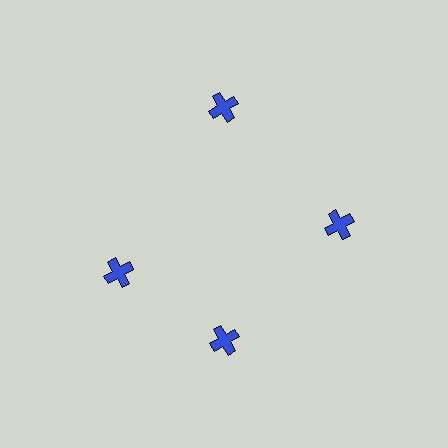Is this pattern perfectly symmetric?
No. The 4 blue crosses are arranged in a ring, but one element near the 9 o'clock position is rotated out of alignment along the ring, breaking the 4-fold rotational symmetry.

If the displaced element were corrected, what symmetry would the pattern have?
It would have 4-fold rotational symmetry — the pattern would map onto itself every 90 degrees.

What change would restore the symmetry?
The symmetry would be restored by rotating it back into even spacing with its neighbors so that all 4 crosses sit at equal angles and equal distance from the center.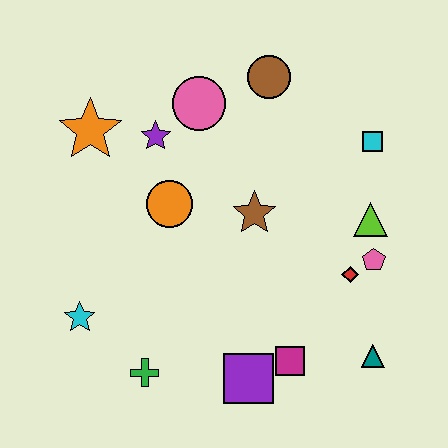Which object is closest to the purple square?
The magenta square is closest to the purple square.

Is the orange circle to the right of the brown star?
No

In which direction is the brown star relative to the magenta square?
The brown star is above the magenta square.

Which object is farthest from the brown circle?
The green cross is farthest from the brown circle.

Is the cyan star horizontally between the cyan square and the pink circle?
No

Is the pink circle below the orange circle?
No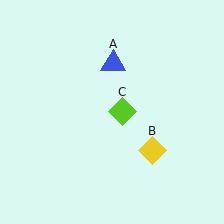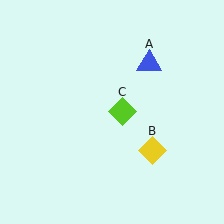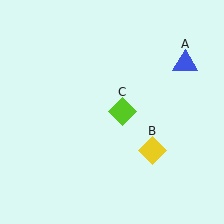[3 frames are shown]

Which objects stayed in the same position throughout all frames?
Yellow diamond (object B) and lime diamond (object C) remained stationary.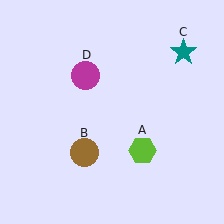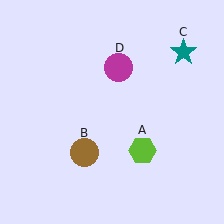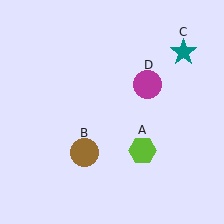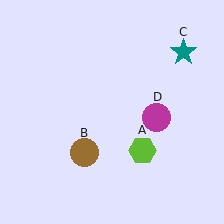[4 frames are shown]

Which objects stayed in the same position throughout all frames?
Lime hexagon (object A) and brown circle (object B) and teal star (object C) remained stationary.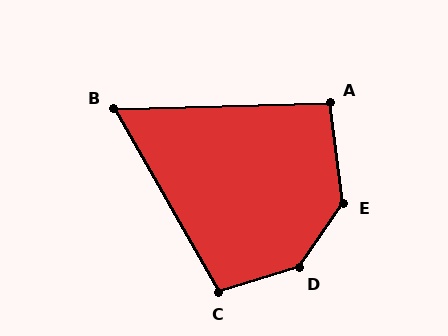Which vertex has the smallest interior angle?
B, at approximately 62 degrees.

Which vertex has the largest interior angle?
D, at approximately 142 degrees.